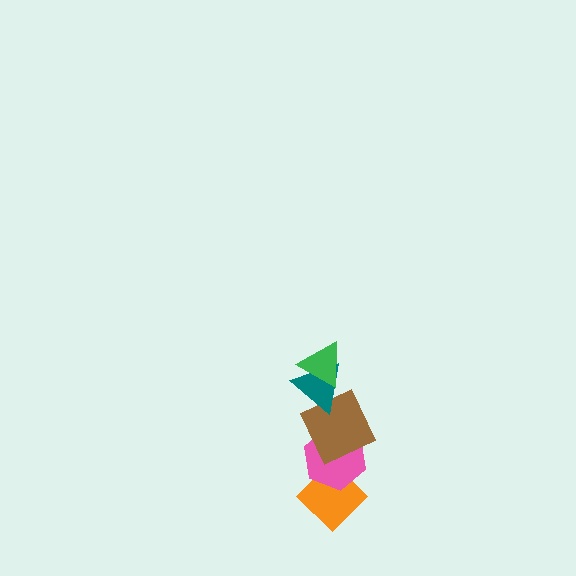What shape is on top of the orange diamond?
The pink hexagon is on top of the orange diamond.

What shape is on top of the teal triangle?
The green triangle is on top of the teal triangle.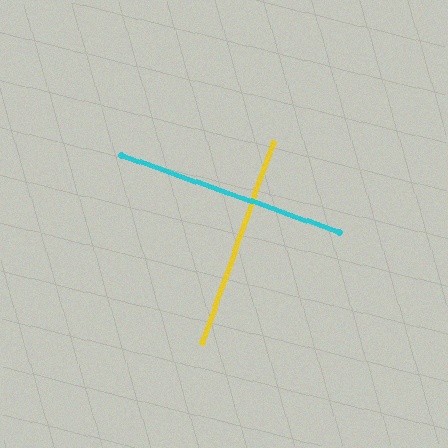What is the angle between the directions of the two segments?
Approximately 90 degrees.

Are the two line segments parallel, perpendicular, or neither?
Perpendicular — they meet at approximately 90°.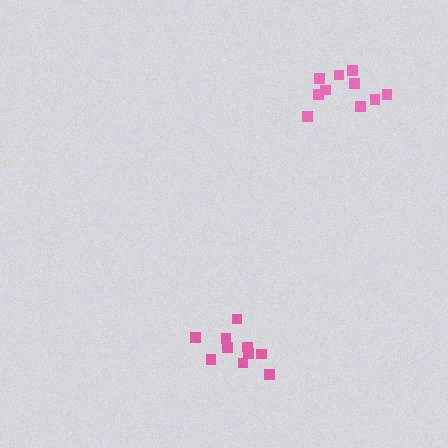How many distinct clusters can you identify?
There are 2 distinct clusters.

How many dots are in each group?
Group 1: 11 dots, Group 2: 10 dots (21 total).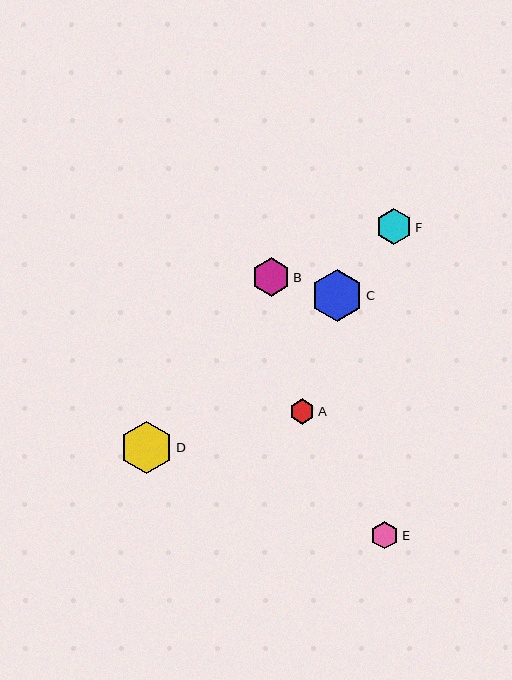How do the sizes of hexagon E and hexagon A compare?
Hexagon E and hexagon A are approximately the same size.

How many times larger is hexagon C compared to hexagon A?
Hexagon C is approximately 2.0 times the size of hexagon A.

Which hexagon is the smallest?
Hexagon A is the smallest with a size of approximately 25 pixels.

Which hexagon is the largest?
Hexagon D is the largest with a size of approximately 53 pixels.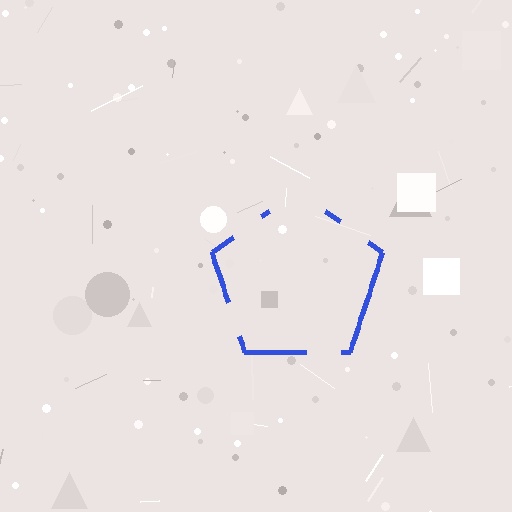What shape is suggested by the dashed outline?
The dashed outline suggests a pentagon.